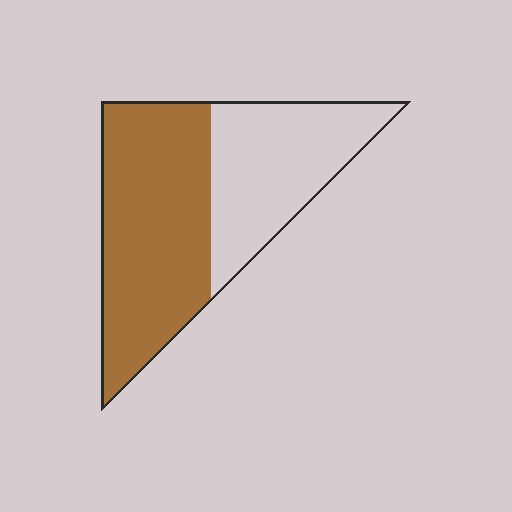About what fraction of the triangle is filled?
About three fifths (3/5).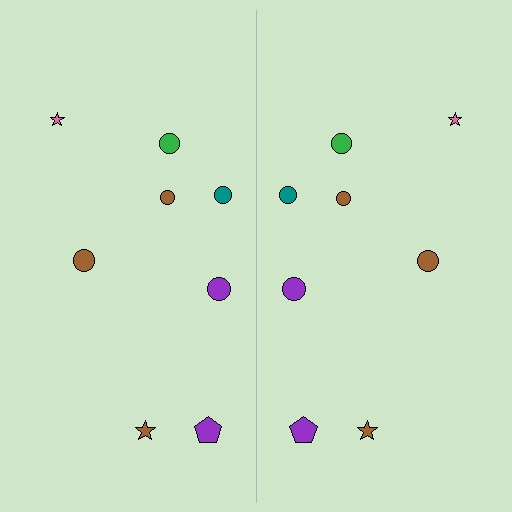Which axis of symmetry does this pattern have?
The pattern has a vertical axis of symmetry running through the center of the image.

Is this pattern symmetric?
Yes, this pattern has bilateral (reflection) symmetry.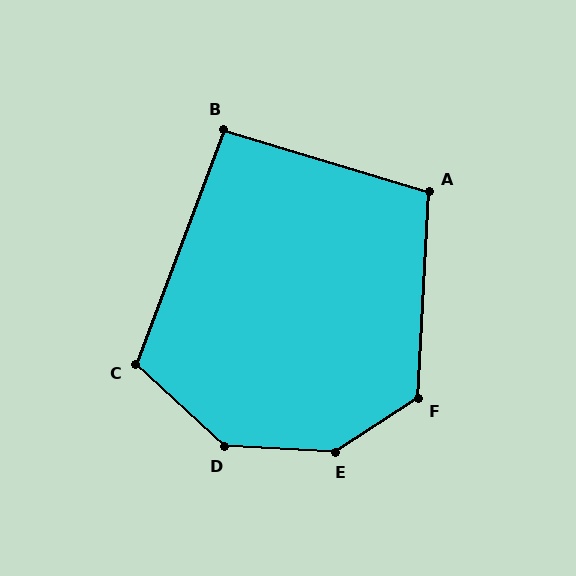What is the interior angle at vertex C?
Approximately 112 degrees (obtuse).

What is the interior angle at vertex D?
Approximately 140 degrees (obtuse).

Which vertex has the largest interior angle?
E, at approximately 144 degrees.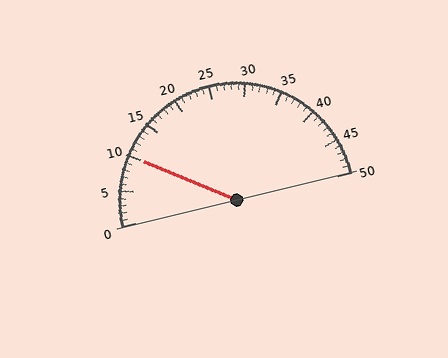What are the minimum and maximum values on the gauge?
The gauge ranges from 0 to 50.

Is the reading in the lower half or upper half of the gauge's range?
The reading is in the lower half of the range (0 to 50).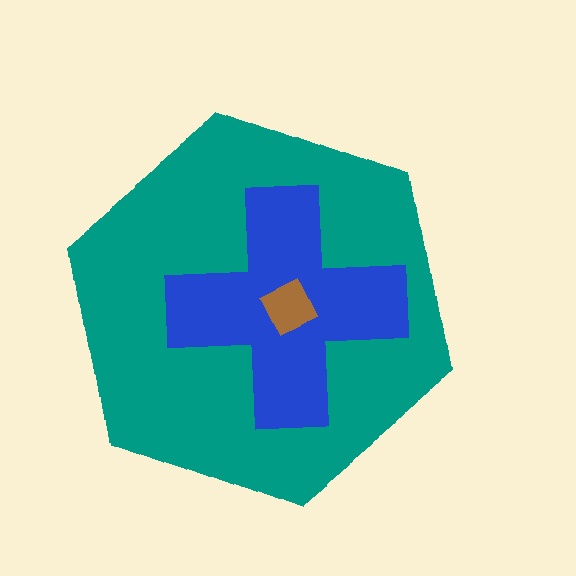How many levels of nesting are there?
3.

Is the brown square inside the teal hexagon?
Yes.